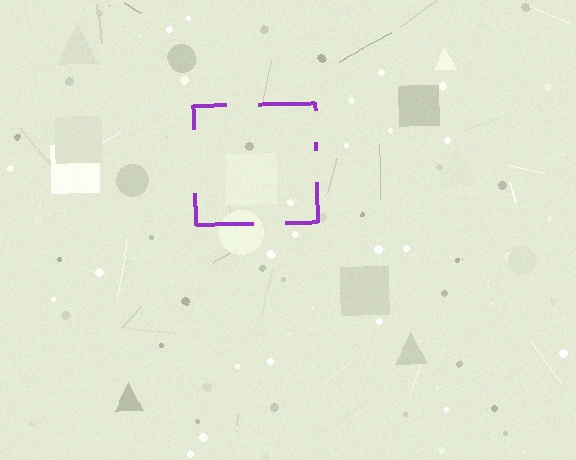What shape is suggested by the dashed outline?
The dashed outline suggests a square.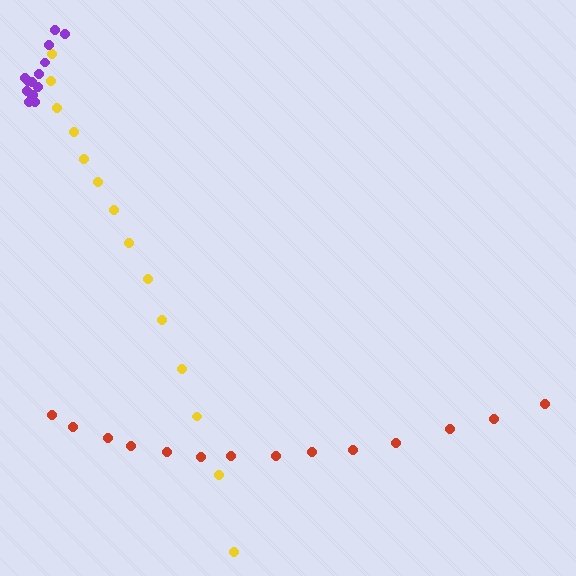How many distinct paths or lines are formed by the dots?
There are 3 distinct paths.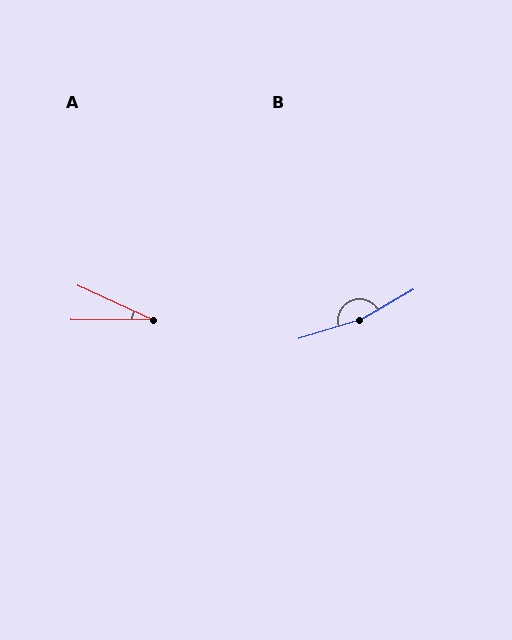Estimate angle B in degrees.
Approximately 168 degrees.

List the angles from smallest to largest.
A (24°), B (168°).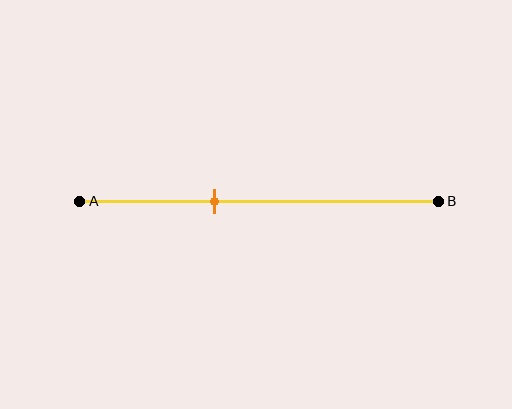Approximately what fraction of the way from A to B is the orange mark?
The orange mark is approximately 40% of the way from A to B.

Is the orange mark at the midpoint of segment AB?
No, the mark is at about 40% from A, not at the 50% midpoint.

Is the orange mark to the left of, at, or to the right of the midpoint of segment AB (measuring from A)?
The orange mark is to the left of the midpoint of segment AB.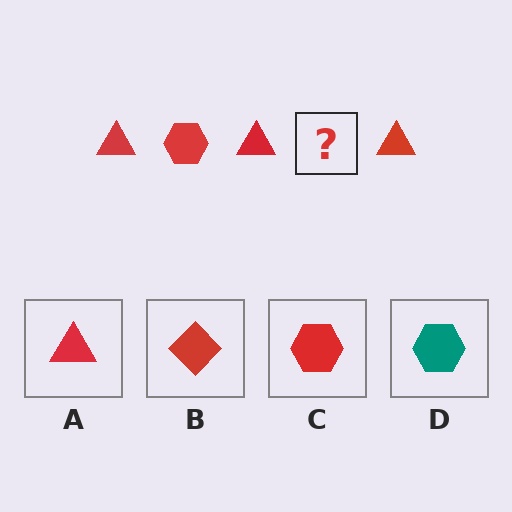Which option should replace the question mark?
Option C.